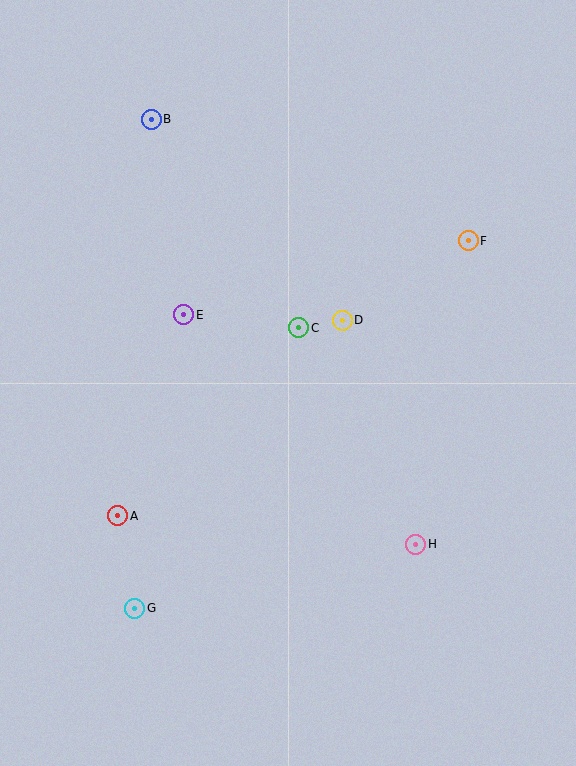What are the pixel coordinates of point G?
Point G is at (135, 608).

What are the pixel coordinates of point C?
Point C is at (299, 328).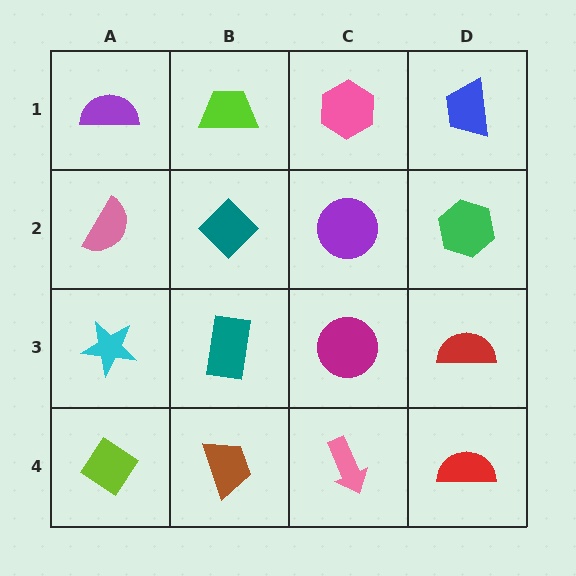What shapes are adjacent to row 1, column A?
A pink semicircle (row 2, column A), a lime trapezoid (row 1, column B).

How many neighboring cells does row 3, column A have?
3.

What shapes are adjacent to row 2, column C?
A pink hexagon (row 1, column C), a magenta circle (row 3, column C), a teal diamond (row 2, column B), a green hexagon (row 2, column D).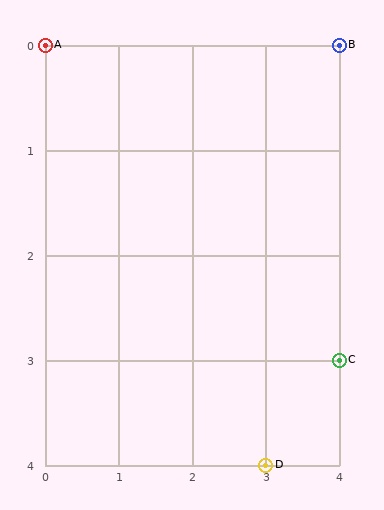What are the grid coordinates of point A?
Point A is at grid coordinates (0, 0).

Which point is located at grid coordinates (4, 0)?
Point B is at (4, 0).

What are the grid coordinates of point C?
Point C is at grid coordinates (4, 3).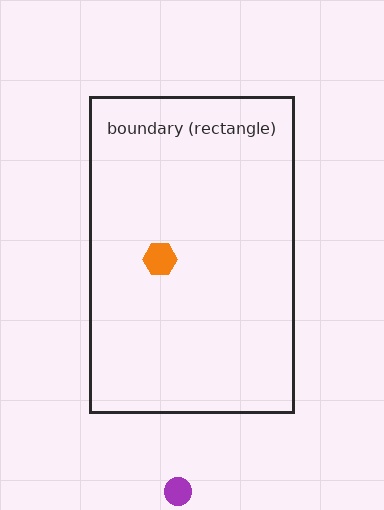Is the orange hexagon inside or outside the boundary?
Inside.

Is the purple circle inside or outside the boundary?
Outside.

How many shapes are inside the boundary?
1 inside, 1 outside.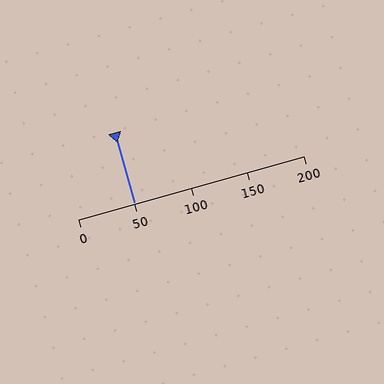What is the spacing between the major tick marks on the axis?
The major ticks are spaced 50 apart.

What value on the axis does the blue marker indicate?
The marker indicates approximately 50.